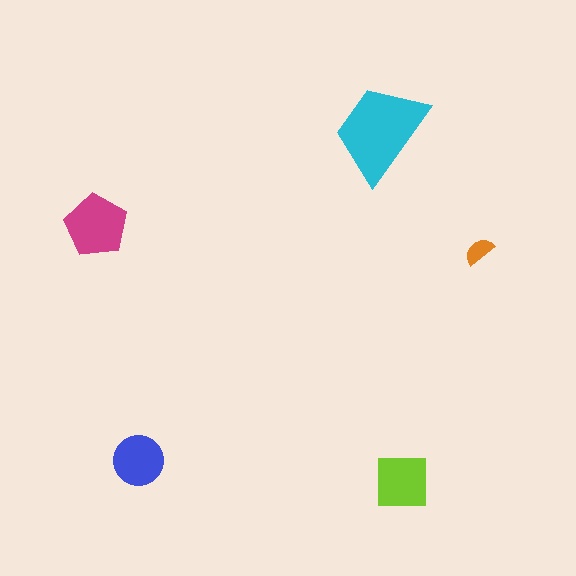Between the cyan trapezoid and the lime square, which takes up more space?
The cyan trapezoid.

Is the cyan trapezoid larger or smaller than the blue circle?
Larger.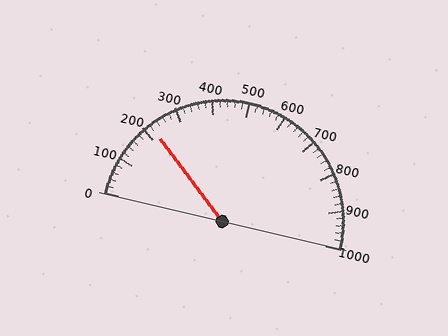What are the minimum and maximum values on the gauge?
The gauge ranges from 0 to 1000.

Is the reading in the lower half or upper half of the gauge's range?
The reading is in the lower half of the range (0 to 1000).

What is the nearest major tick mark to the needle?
The nearest major tick mark is 200.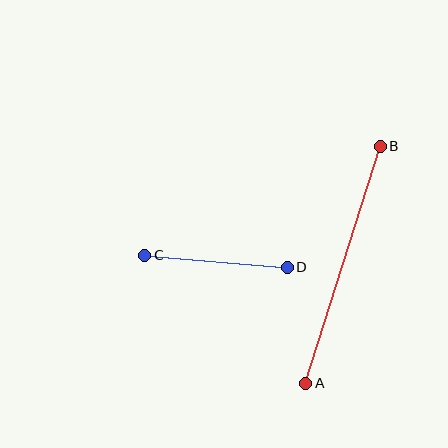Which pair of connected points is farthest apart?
Points A and B are farthest apart.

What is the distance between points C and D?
The distance is approximately 143 pixels.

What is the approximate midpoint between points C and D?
The midpoint is at approximately (216, 261) pixels.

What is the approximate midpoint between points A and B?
The midpoint is at approximately (343, 265) pixels.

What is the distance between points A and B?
The distance is approximately 248 pixels.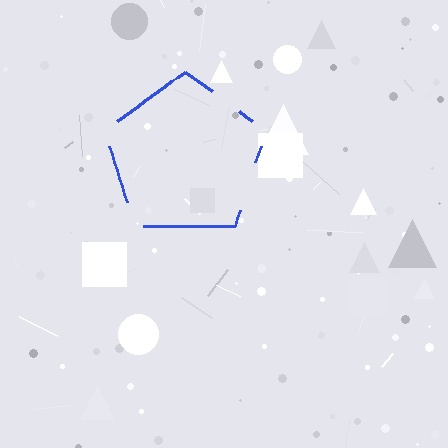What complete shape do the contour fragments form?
The contour fragments form a pentagon.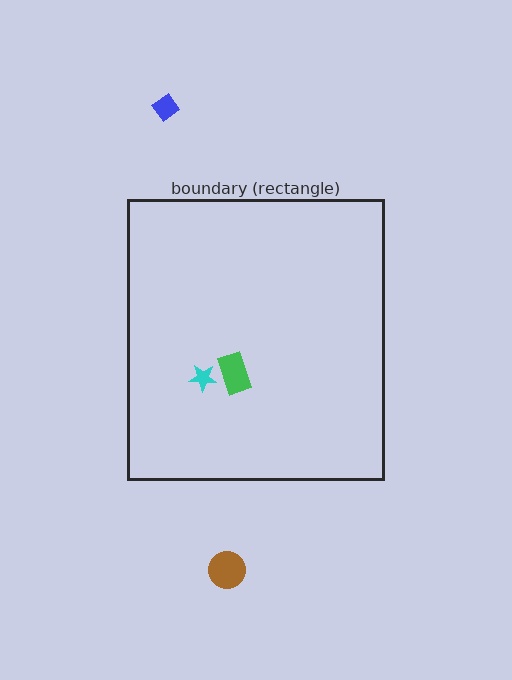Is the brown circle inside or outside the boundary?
Outside.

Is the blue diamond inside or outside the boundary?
Outside.